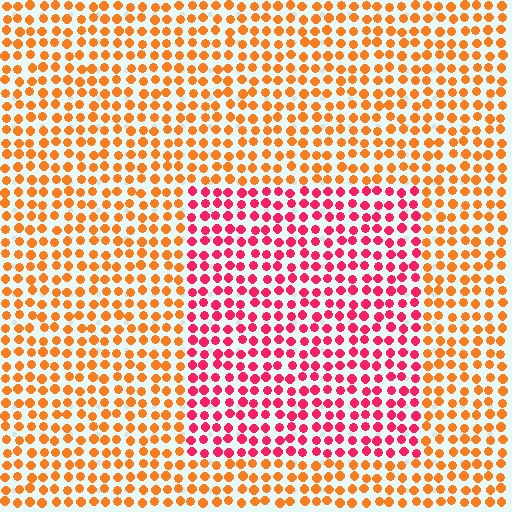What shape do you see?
I see a rectangle.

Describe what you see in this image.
The image is filled with small orange elements in a uniform arrangement. A rectangle-shaped region is visible where the elements are tinted to a slightly different hue, forming a subtle color boundary.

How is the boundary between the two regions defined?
The boundary is defined purely by a slight shift in hue (about 45 degrees). Spacing, size, and orientation are identical on both sides.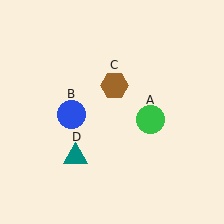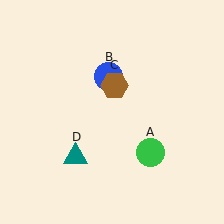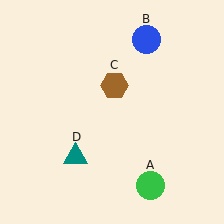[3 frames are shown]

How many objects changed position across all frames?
2 objects changed position: green circle (object A), blue circle (object B).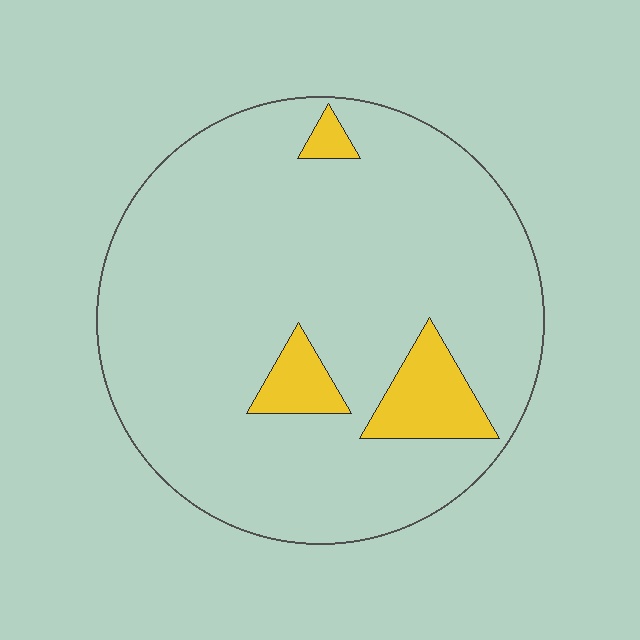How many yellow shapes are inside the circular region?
3.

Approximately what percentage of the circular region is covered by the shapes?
Approximately 10%.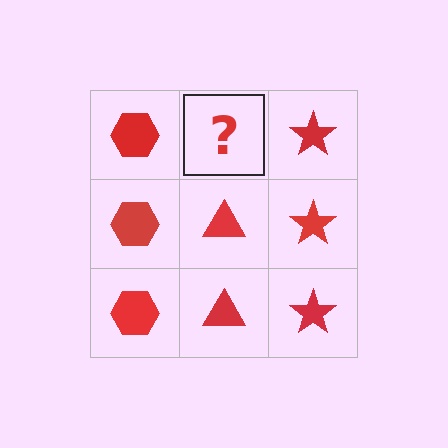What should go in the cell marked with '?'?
The missing cell should contain a red triangle.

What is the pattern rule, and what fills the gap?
The rule is that each column has a consistent shape. The gap should be filled with a red triangle.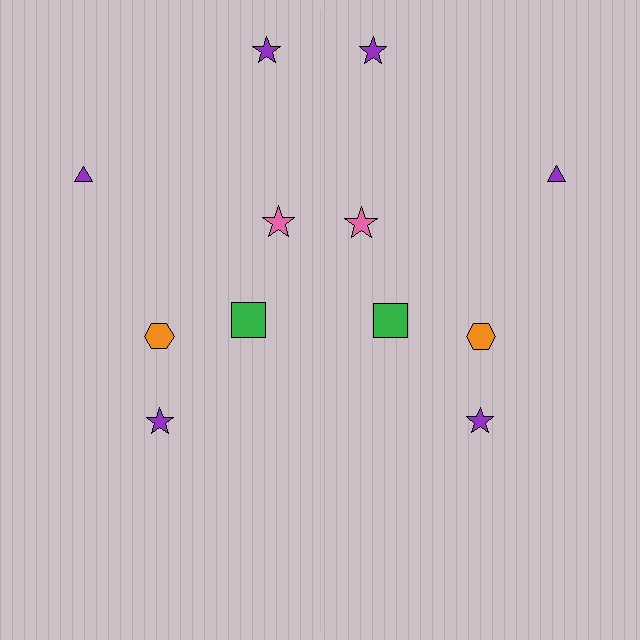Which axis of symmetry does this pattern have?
The pattern has a vertical axis of symmetry running through the center of the image.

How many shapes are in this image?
There are 12 shapes in this image.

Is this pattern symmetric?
Yes, this pattern has bilateral (reflection) symmetry.